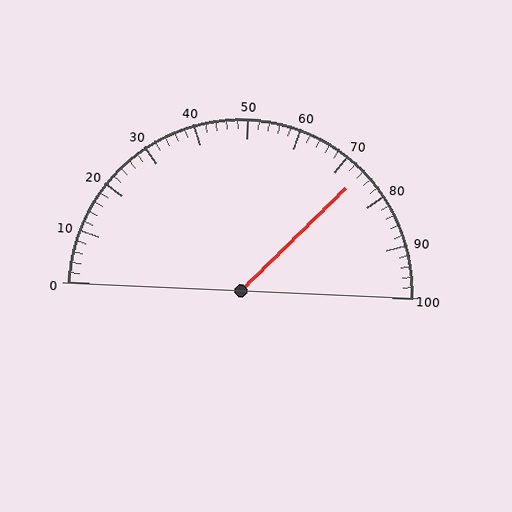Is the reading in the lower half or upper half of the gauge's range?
The reading is in the upper half of the range (0 to 100).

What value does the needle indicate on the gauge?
The needle indicates approximately 74.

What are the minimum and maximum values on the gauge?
The gauge ranges from 0 to 100.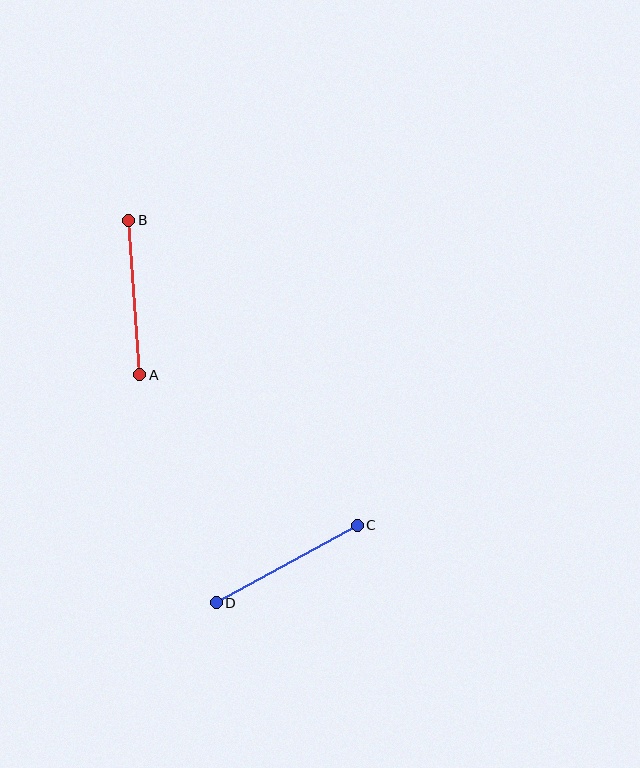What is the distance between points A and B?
The distance is approximately 155 pixels.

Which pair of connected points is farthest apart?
Points C and D are farthest apart.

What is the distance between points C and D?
The distance is approximately 161 pixels.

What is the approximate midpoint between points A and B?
The midpoint is at approximately (134, 298) pixels.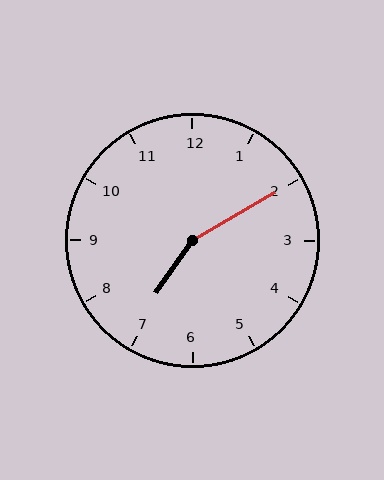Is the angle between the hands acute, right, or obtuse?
It is obtuse.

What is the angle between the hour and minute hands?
Approximately 155 degrees.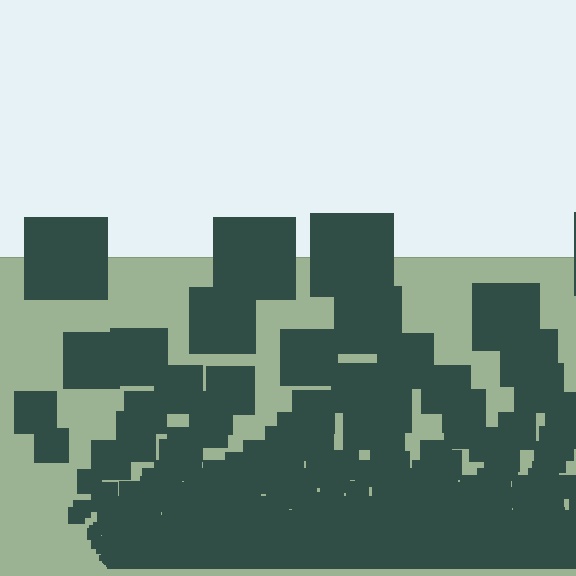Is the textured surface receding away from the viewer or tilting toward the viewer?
The surface appears to tilt toward the viewer. Texture elements get larger and sparser toward the top.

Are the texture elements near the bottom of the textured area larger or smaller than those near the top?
Smaller. The gradient is inverted — elements near the bottom are smaller and denser.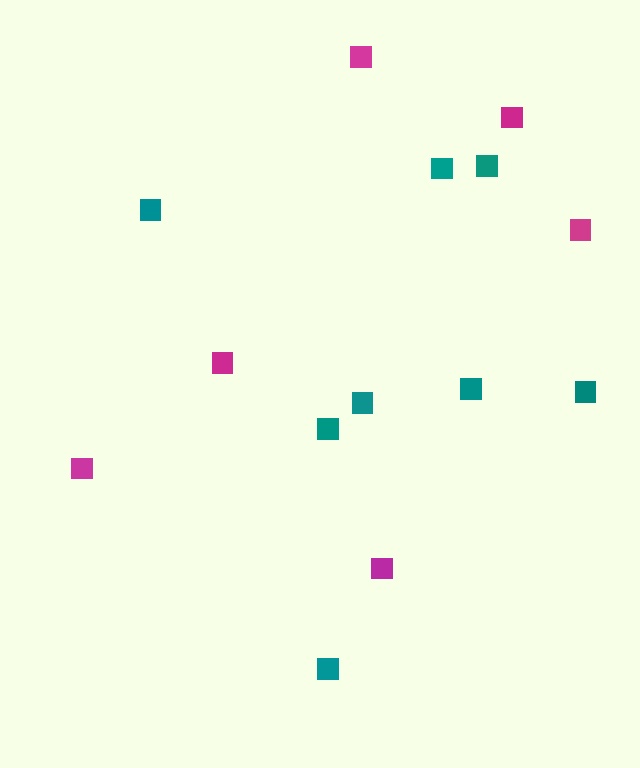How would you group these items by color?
There are 2 groups: one group of teal squares (8) and one group of magenta squares (6).